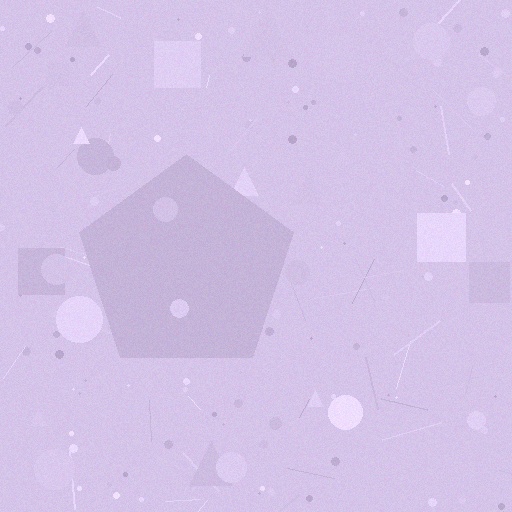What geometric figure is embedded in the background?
A pentagon is embedded in the background.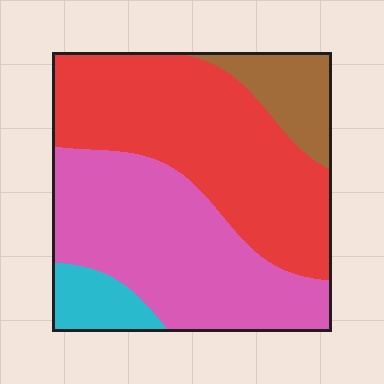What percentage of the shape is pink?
Pink covers about 40% of the shape.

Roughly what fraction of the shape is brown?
Brown covers around 10% of the shape.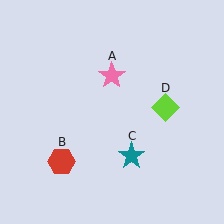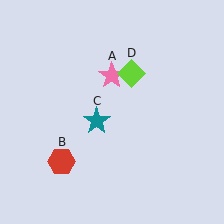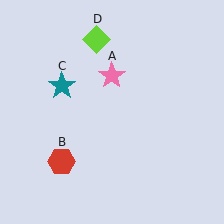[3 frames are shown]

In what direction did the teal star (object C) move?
The teal star (object C) moved up and to the left.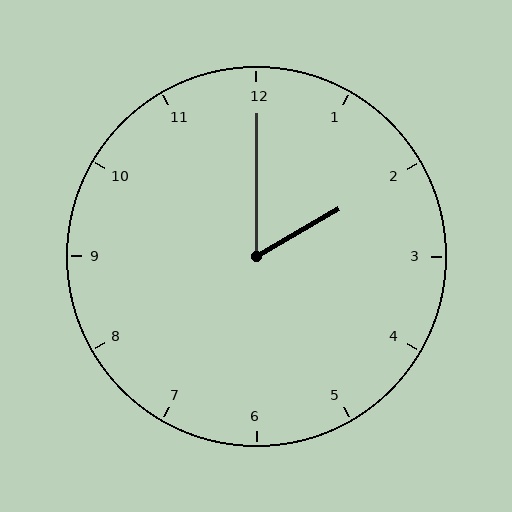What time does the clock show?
2:00.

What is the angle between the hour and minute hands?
Approximately 60 degrees.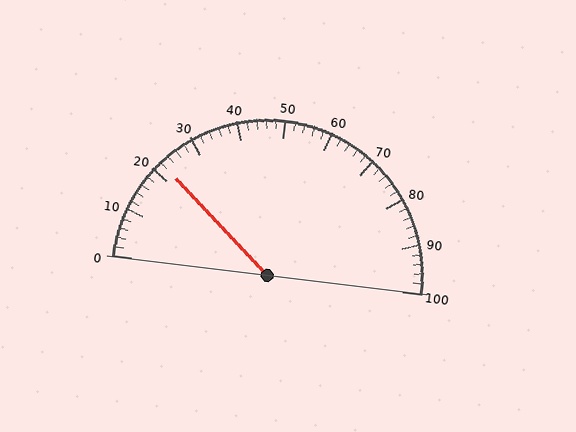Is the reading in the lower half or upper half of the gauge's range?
The reading is in the lower half of the range (0 to 100).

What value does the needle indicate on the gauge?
The needle indicates approximately 22.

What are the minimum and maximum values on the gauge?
The gauge ranges from 0 to 100.